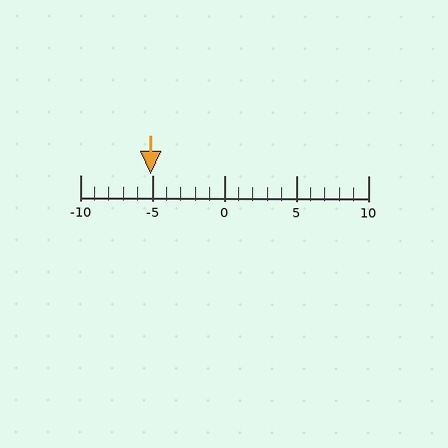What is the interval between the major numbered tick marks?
The major tick marks are spaced 5 units apart.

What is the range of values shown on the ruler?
The ruler shows values from -10 to 10.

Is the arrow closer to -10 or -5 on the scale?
The arrow is closer to -5.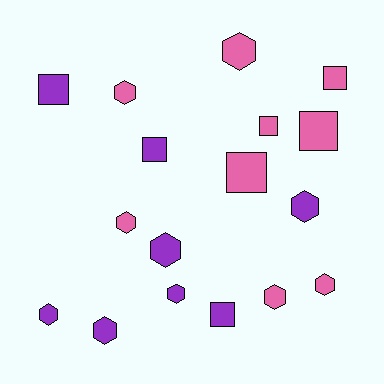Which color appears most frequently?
Pink, with 9 objects.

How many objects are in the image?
There are 17 objects.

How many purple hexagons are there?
There are 5 purple hexagons.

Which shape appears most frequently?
Hexagon, with 10 objects.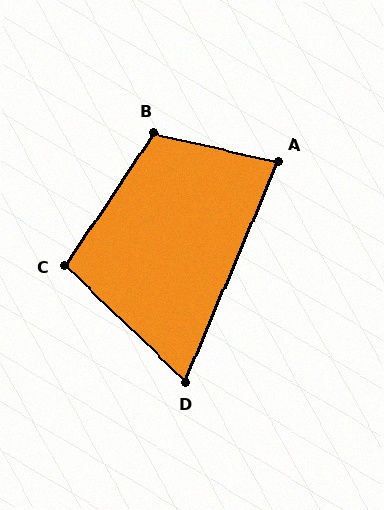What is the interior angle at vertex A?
Approximately 80 degrees (acute).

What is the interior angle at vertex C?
Approximately 100 degrees (obtuse).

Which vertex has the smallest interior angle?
D, at approximately 69 degrees.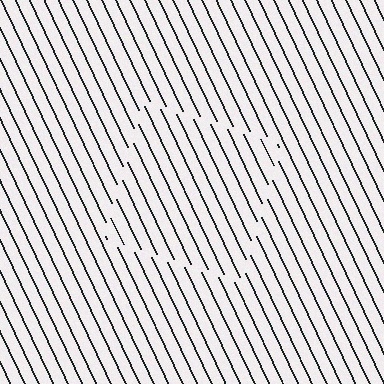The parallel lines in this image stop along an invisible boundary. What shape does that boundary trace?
An illusory square. The interior of the shape contains the same grating, shifted by half a period — the contour is defined by the phase discontinuity where line-ends from the inner and outer gratings abut.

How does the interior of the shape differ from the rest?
The interior of the shape contains the same grating, shifted by half a period — the contour is defined by the phase discontinuity where line-ends from the inner and outer gratings abut.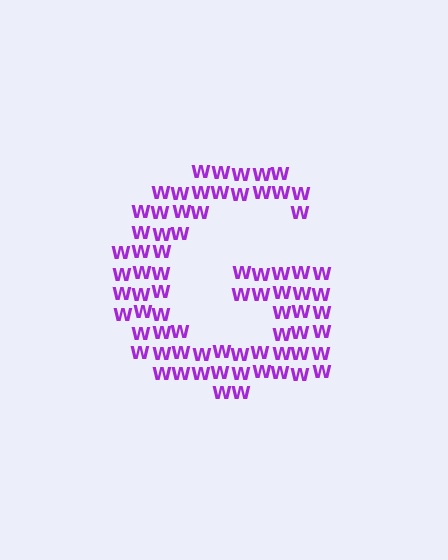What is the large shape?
The large shape is the letter G.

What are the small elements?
The small elements are letter W's.